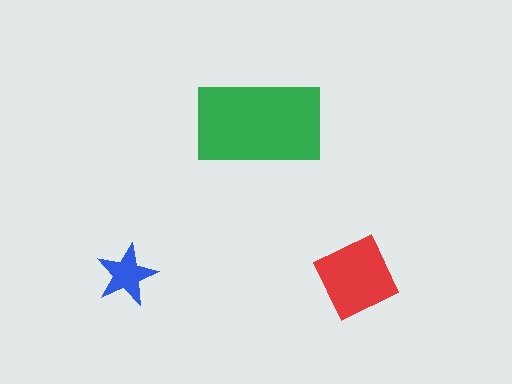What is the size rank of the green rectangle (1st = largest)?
1st.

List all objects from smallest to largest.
The blue star, the red diamond, the green rectangle.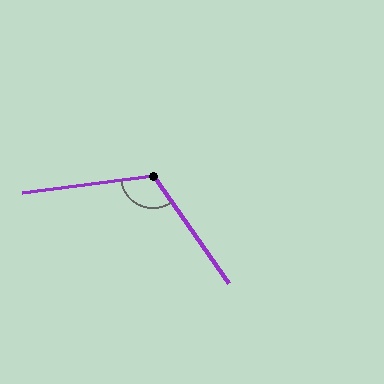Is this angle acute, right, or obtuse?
It is obtuse.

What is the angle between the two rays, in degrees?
Approximately 118 degrees.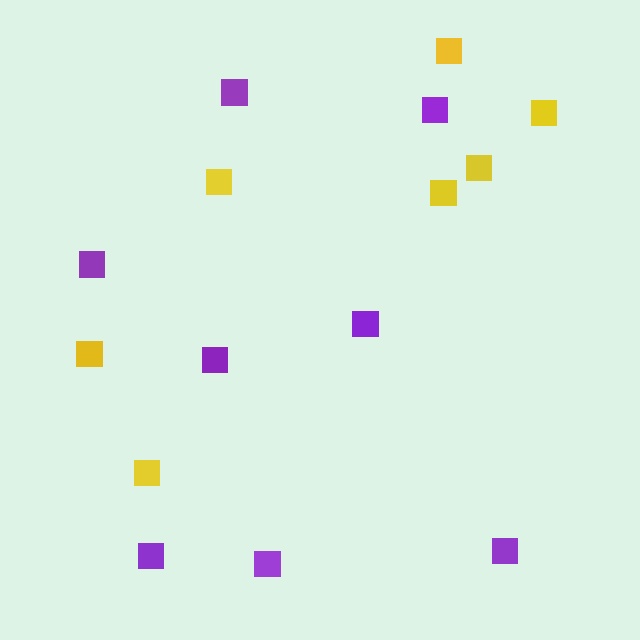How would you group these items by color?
There are 2 groups: one group of purple squares (8) and one group of yellow squares (7).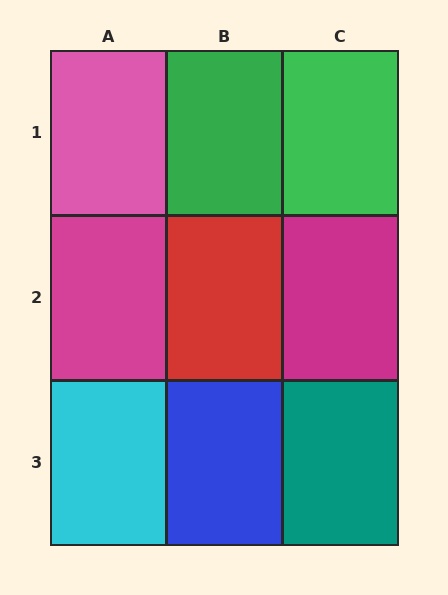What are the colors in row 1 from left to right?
Pink, green, green.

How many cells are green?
2 cells are green.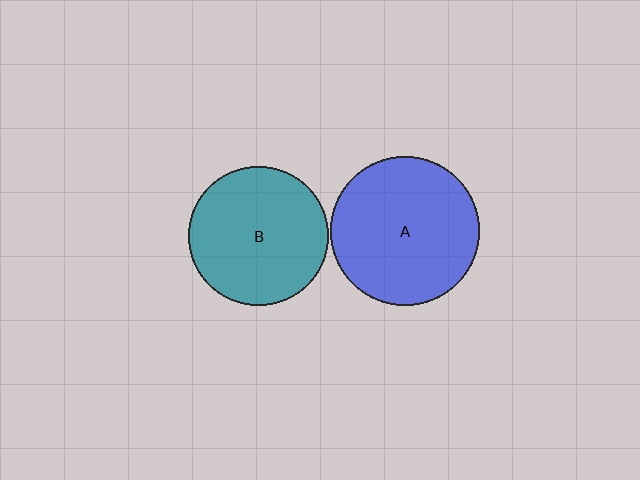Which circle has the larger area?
Circle A (blue).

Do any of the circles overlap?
No, none of the circles overlap.